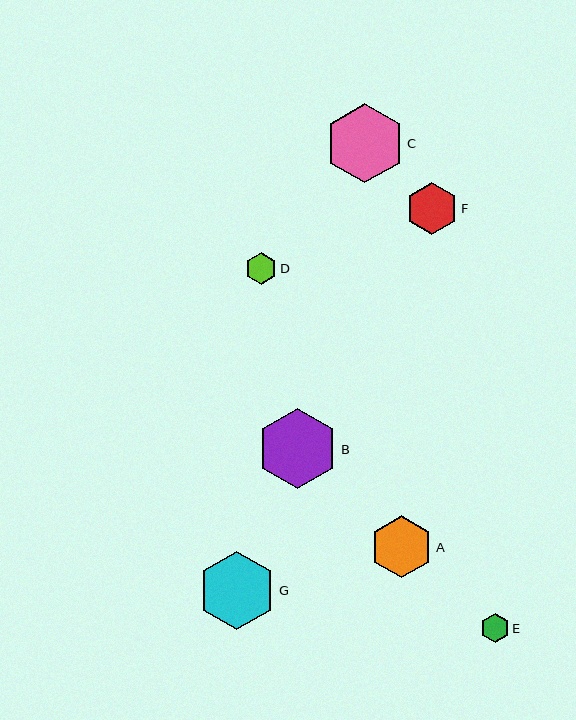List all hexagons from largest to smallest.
From largest to smallest: B, C, G, A, F, D, E.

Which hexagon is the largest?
Hexagon B is the largest with a size of approximately 80 pixels.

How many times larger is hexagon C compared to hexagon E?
Hexagon C is approximately 2.8 times the size of hexagon E.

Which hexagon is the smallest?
Hexagon E is the smallest with a size of approximately 28 pixels.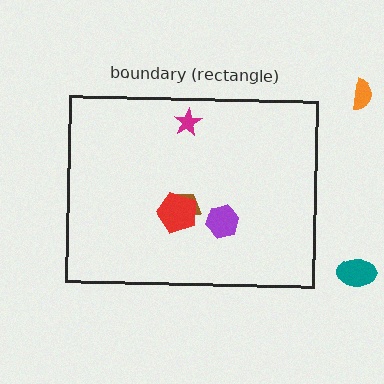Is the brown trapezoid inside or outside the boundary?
Inside.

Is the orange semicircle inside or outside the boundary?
Outside.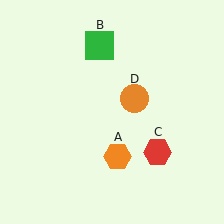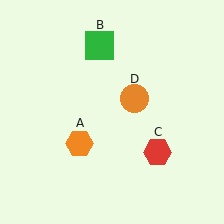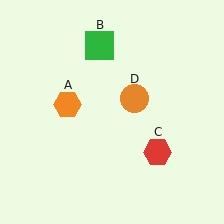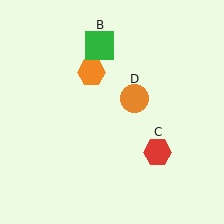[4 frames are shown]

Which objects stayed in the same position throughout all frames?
Green square (object B) and red hexagon (object C) and orange circle (object D) remained stationary.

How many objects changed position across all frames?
1 object changed position: orange hexagon (object A).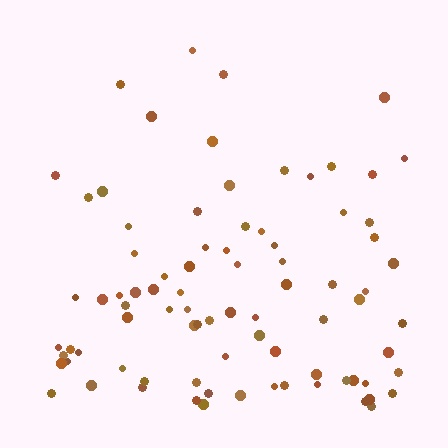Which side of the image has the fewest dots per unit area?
The top.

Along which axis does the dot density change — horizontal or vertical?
Vertical.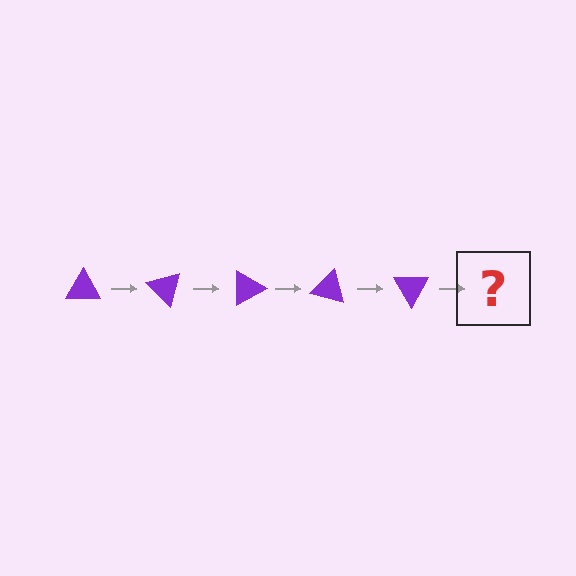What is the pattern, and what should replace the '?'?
The pattern is that the triangle rotates 45 degrees each step. The '?' should be a purple triangle rotated 225 degrees.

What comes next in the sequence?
The next element should be a purple triangle rotated 225 degrees.